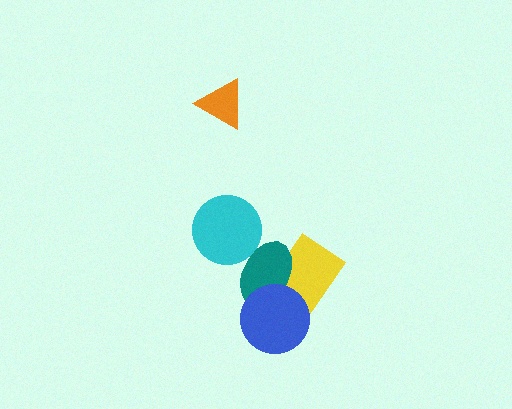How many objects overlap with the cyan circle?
1 object overlaps with the cyan circle.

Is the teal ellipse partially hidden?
Yes, it is partially covered by another shape.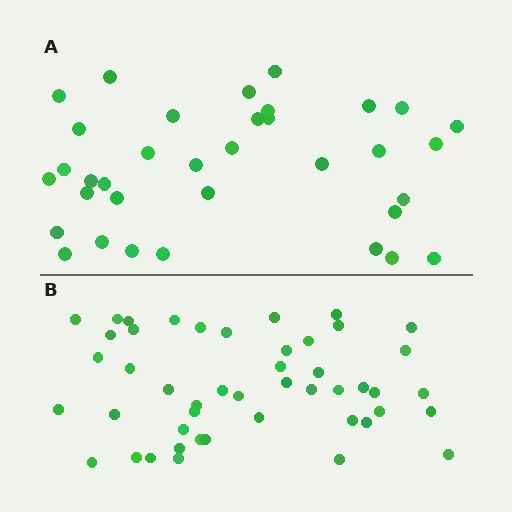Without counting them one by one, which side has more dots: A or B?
Region B (the bottom region) has more dots.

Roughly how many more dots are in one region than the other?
Region B has roughly 12 or so more dots than region A.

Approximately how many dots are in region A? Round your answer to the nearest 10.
About 40 dots. (The exact count is 35, which rounds to 40.)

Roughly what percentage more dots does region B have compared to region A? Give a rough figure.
About 35% more.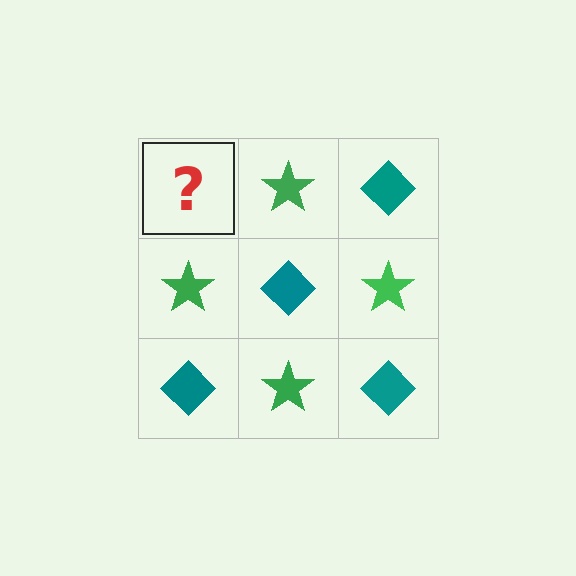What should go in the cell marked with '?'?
The missing cell should contain a teal diamond.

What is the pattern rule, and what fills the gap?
The rule is that it alternates teal diamond and green star in a checkerboard pattern. The gap should be filled with a teal diamond.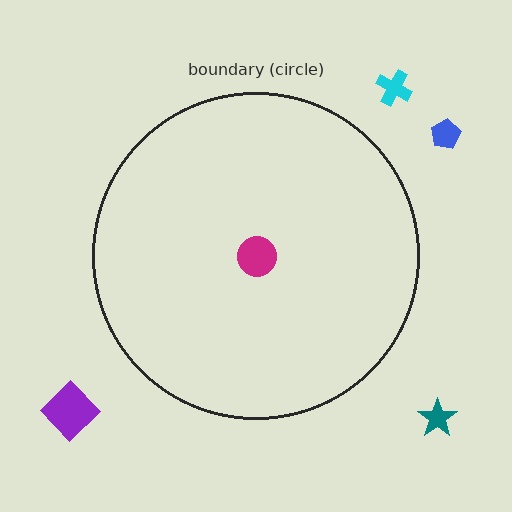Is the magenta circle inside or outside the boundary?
Inside.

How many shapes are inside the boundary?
1 inside, 4 outside.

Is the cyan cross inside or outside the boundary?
Outside.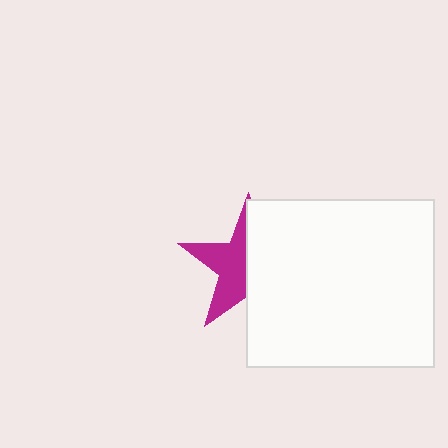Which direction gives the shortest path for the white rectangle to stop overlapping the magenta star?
Moving right gives the shortest separation.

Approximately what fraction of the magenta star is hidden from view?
Roughly 53% of the magenta star is hidden behind the white rectangle.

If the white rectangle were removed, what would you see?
You would see the complete magenta star.